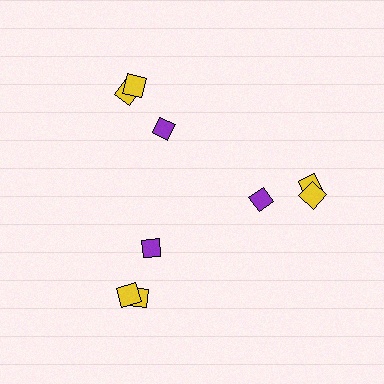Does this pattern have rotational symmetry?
Yes, this pattern has 3-fold rotational symmetry. It looks the same after rotating 120 degrees around the center.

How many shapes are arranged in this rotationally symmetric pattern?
There are 9 shapes, arranged in 3 groups of 3.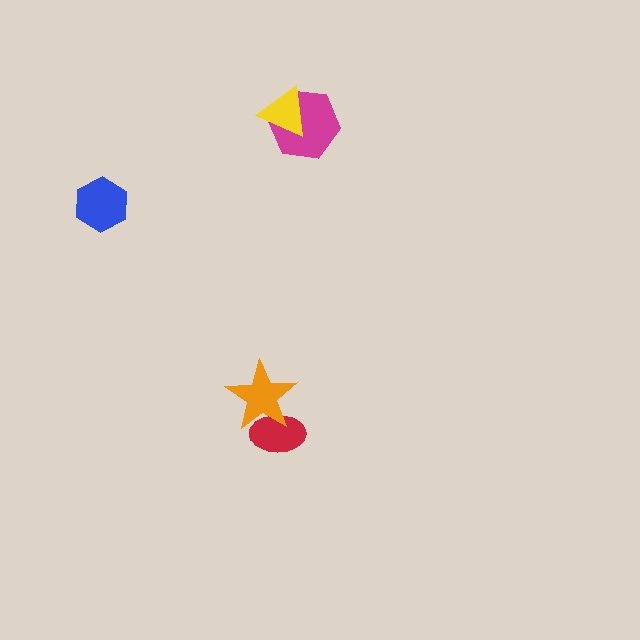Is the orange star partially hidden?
No, no other shape covers it.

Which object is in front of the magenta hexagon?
The yellow triangle is in front of the magenta hexagon.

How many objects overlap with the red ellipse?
1 object overlaps with the red ellipse.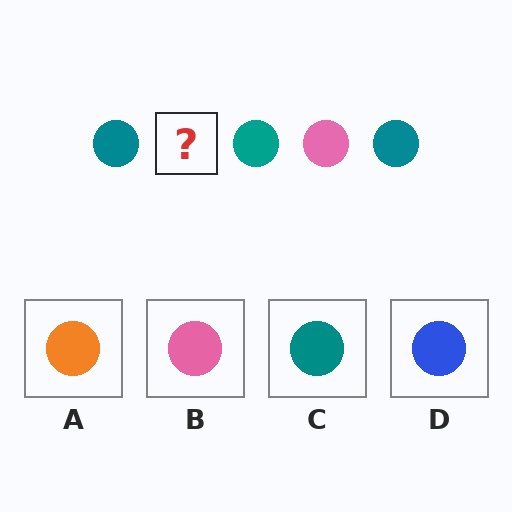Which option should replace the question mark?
Option B.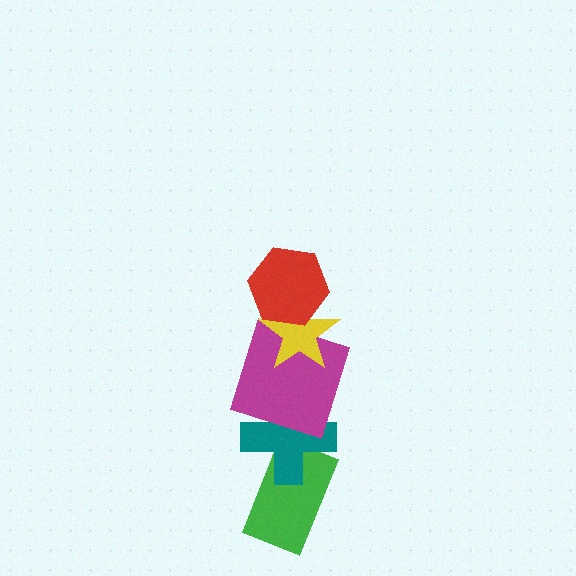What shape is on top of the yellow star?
The red hexagon is on top of the yellow star.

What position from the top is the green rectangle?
The green rectangle is 5th from the top.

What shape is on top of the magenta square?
The yellow star is on top of the magenta square.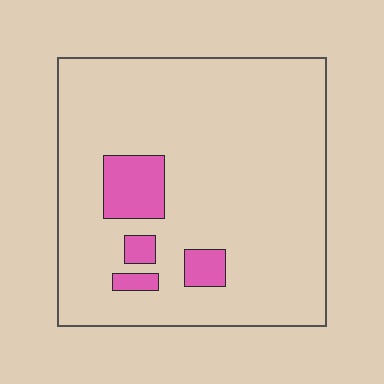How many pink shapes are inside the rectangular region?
4.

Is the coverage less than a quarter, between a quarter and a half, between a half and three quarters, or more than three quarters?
Less than a quarter.